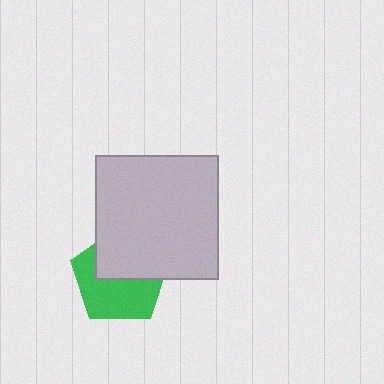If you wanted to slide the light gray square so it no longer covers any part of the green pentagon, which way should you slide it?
Slide it up — that is the most direct way to separate the two shapes.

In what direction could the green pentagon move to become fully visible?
The green pentagon could move down. That would shift it out from behind the light gray square entirely.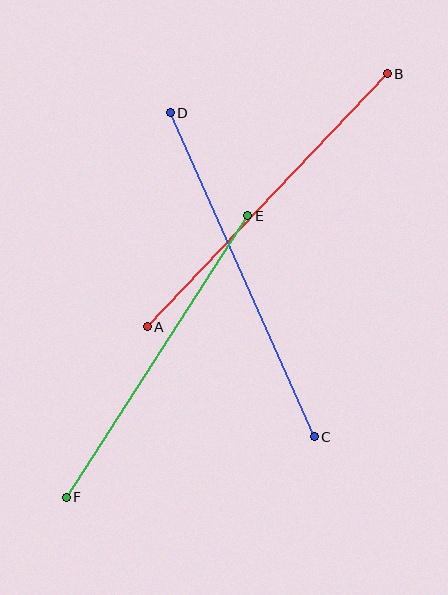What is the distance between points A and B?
The distance is approximately 349 pixels.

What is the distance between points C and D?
The distance is approximately 355 pixels.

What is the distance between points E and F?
The distance is approximately 335 pixels.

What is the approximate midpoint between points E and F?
The midpoint is at approximately (157, 357) pixels.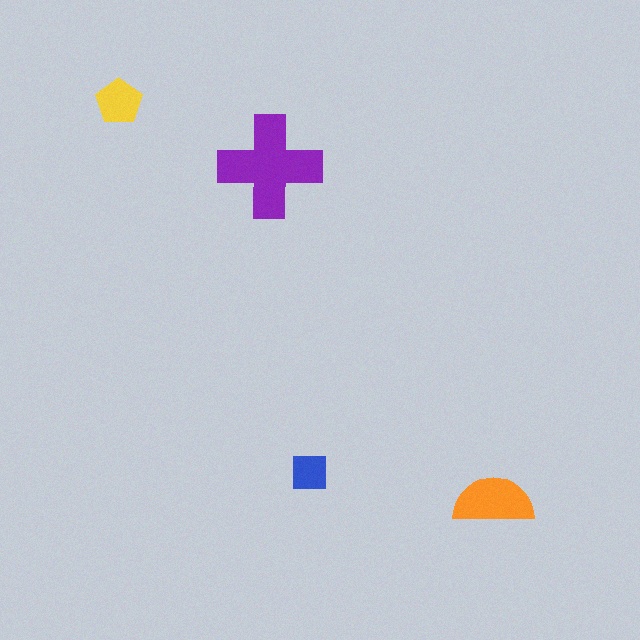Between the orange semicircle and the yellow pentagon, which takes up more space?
The orange semicircle.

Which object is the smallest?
The blue square.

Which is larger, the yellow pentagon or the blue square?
The yellow pentagon.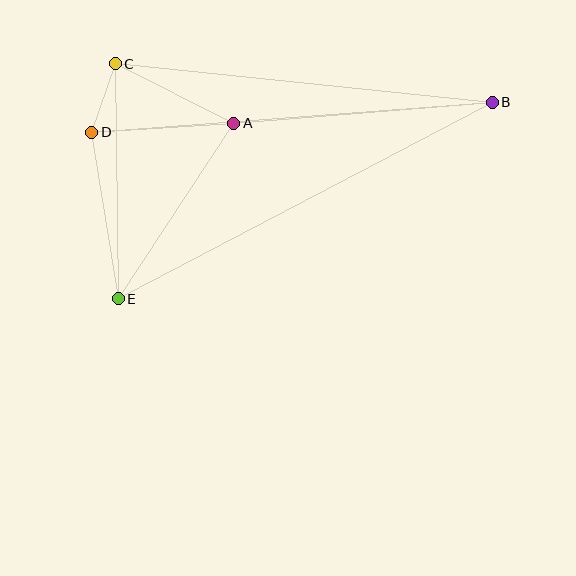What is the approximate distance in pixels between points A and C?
The distance between A and C is approximately 132 pixels.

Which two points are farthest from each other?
Points B and E are farthest from each other.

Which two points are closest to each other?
Points C and D are closest to each other.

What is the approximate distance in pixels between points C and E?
The distance between C and E is approximately 235 pixels.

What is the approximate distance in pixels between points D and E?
The distance between D and E is approximately 168 pixels.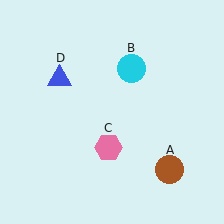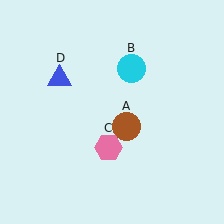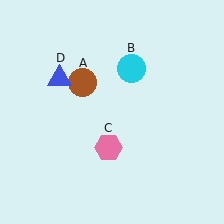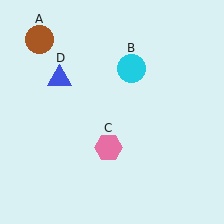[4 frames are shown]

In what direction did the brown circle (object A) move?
The brown circle (object A) moved up and to the left.